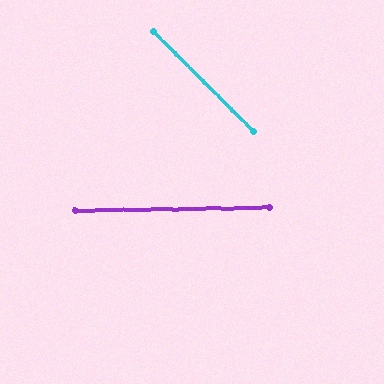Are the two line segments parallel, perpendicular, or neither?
Neither parallel nor perpendicular — they differ by about 46°.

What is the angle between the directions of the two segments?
Approximately 46 degrees.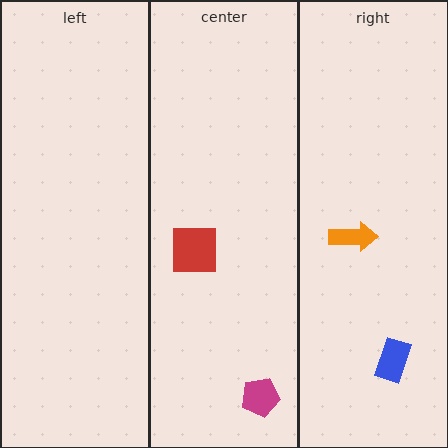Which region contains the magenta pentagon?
The center region.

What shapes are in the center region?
The magenta pentagon, the red square.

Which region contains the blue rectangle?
The right region.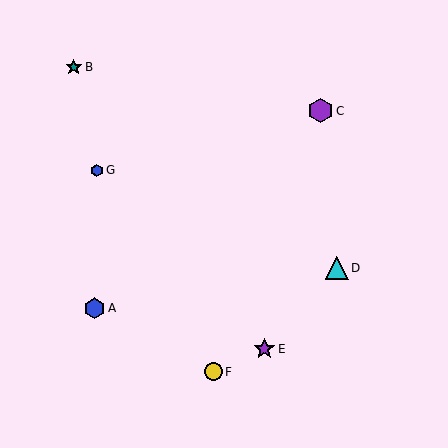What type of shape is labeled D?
Shape D is a cyan triangle.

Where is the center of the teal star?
The center of the teal star is at (74, 67).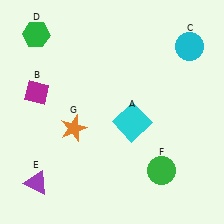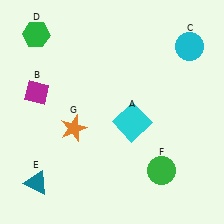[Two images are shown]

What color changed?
The triangle (E) changed from purple in Image 1 to teal in Image 2.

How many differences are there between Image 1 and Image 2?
There is 1 difference between the two images.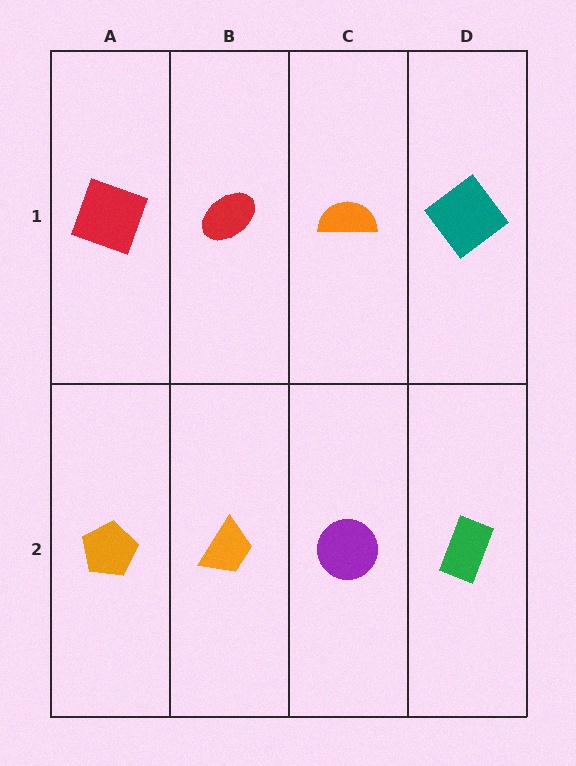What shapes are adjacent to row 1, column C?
A purple circle (row 2, column C), a red ellipse (row 1, column B), a teal diamond (row 1, column D).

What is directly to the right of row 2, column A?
An orange trapezoid.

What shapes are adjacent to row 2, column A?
A red square (row 1, column A), an orange trapezoid (row 2, column B).